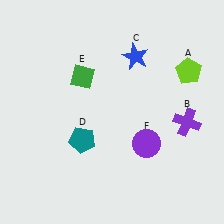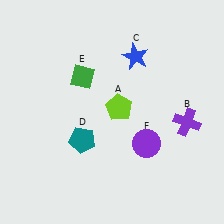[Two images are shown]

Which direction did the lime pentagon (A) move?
The lime pentagon (A) moved left.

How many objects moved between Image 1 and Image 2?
1 object moved between the two images.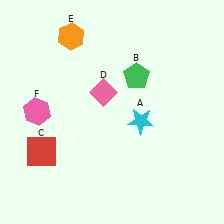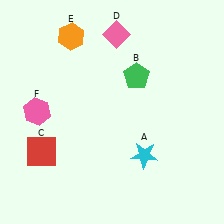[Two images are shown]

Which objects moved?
The objects that moved are: the cyan star (A), the pink diamond (D).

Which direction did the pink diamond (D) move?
The pink diamond (D) moved up.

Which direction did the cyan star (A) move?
The cyan star (A) moved down.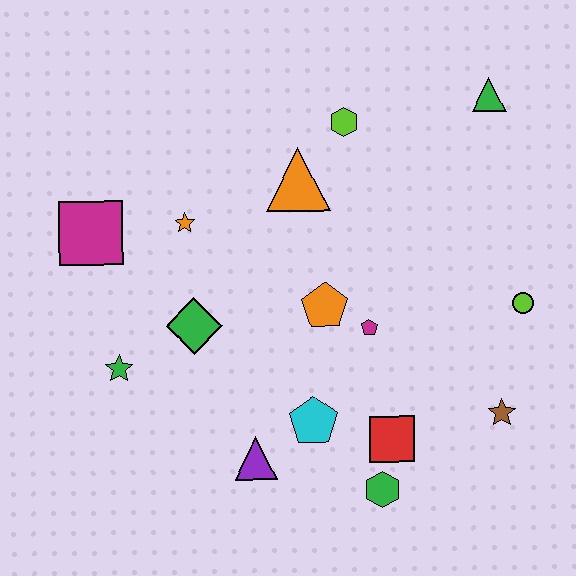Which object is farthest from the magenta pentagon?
The magenta square is farthest from the magenta pentagon.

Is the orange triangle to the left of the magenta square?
No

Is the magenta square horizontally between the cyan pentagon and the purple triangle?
No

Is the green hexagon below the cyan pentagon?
Yes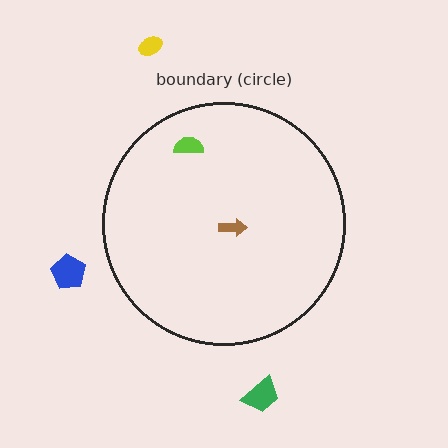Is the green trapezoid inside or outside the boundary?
Outside.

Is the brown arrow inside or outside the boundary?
Inside.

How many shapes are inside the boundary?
2 inside, 3 outside.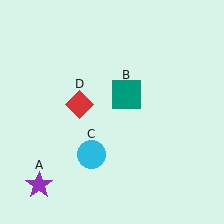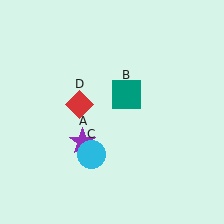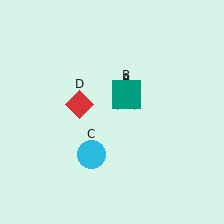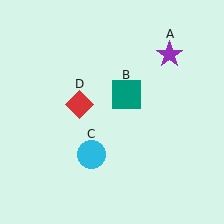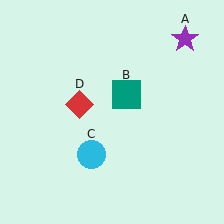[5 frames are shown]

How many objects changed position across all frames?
1 object changed position: purple star (object A).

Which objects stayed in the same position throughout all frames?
Teal square (object B) and cyan circle (object C) and red diamond (object D) remained stationary.